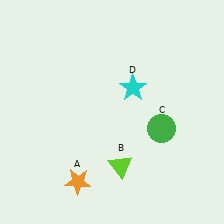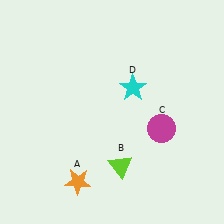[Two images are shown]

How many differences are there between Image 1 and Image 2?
There is 1 difference between the two images.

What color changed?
The circle (C) changed from green in Image 1 to magenta in Image 2.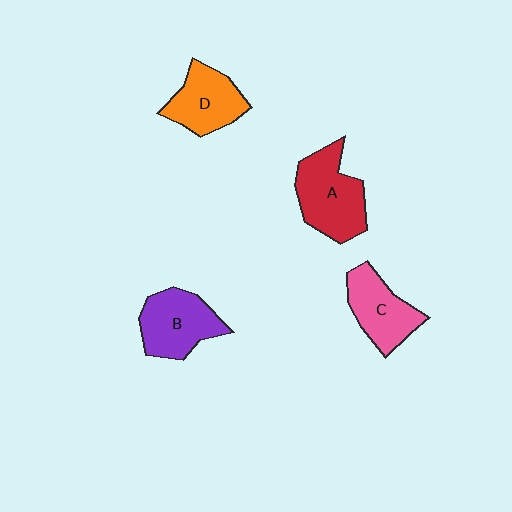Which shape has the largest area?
Shape A (red).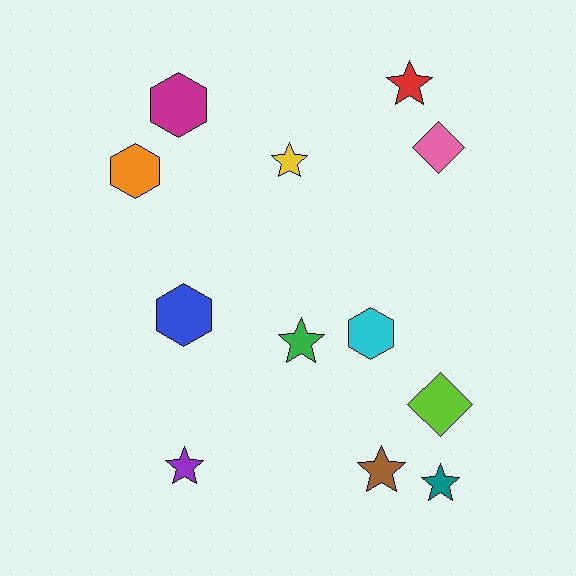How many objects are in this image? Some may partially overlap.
There are 12 objects.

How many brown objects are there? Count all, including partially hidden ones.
There is 1 brown object.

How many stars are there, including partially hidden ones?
There are 6 stars.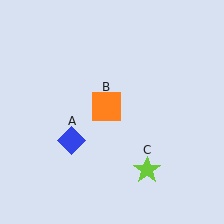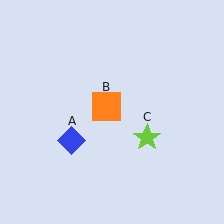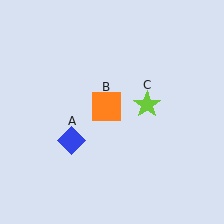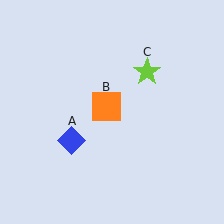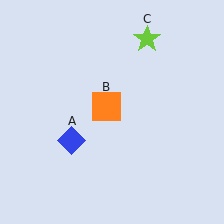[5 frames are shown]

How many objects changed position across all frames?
1 object changed position: lime star (object C).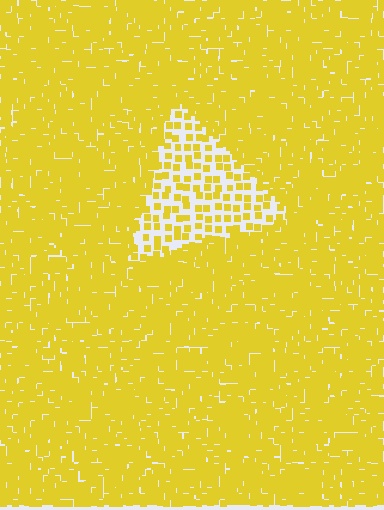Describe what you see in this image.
The image contains small yellow elements arranged at two different densities. A triangle-shaped region is visible where the elements are less densely packed than the surrounding area.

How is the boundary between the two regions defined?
The boundary is defined by a change in element density (approximately 2.8x ratio). All elements are the same color, size, and shape.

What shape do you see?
I see a triangle.